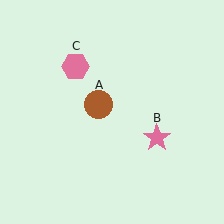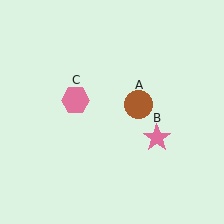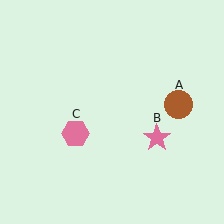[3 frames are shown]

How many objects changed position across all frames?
2 objects changed position: brown circle (object A), pink hexagon (object C).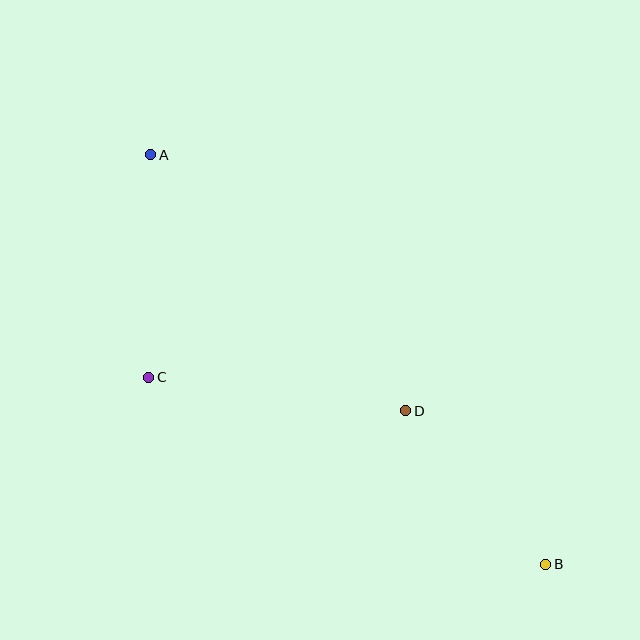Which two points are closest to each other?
Points B and D are closest to each other.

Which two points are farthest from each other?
Points A and B are farthest from each other.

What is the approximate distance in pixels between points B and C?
The distance between B and C is approximately 439 pixels.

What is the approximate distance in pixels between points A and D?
The distance between A and D is approximately 361 pixels.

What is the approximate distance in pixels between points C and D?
The distance between C and D is approximately 259 pixels.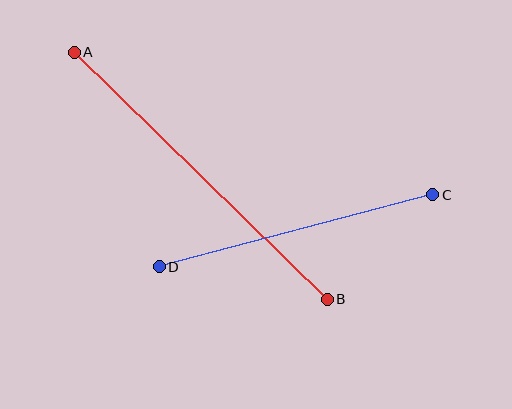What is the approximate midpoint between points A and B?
The midpoint is at approximately (201, 176) pixels.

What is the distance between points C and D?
The distance is approximately 283 pixels.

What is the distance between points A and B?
The distance is approximately 354 pixels.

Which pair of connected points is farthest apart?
Points A and B are farthest apart.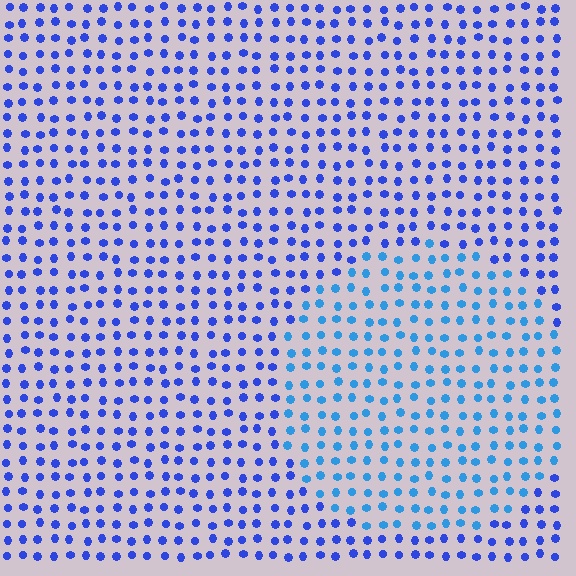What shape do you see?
I see a circle.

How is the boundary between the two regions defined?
The boundary is defined purely by a slight shift in hue (about 28 degrees). Spacing, size, and orientation are identical on both sides.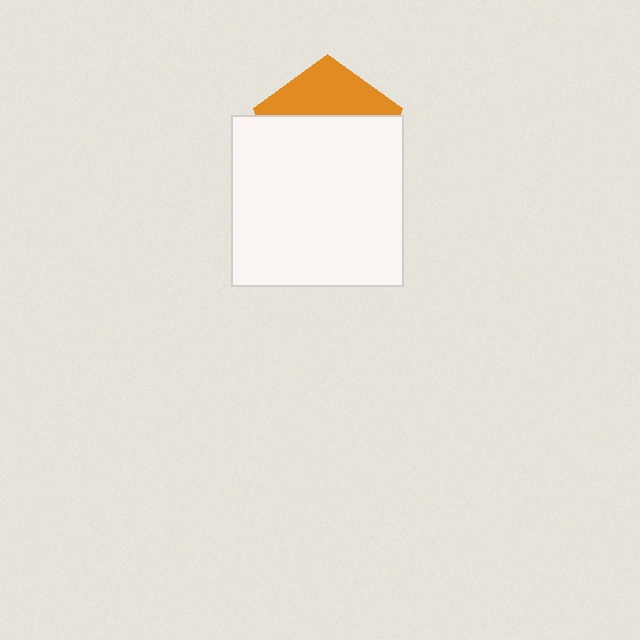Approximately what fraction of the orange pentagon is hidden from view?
Roughly 66% of the orange pentagon is hidden behind the white square.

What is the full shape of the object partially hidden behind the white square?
The partially hidden object is an orange pentagon.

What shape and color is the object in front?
The object in front is a white square.